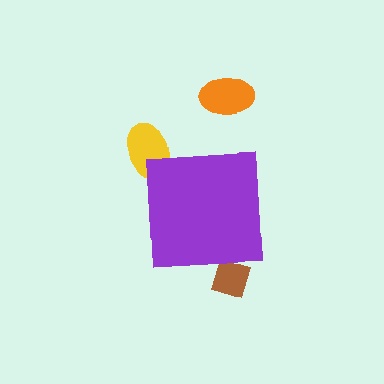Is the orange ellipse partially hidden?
No, the orange ellipse is fully visible.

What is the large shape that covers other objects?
A purple square.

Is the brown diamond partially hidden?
Yes, the brown diamond is partially hidden behind the purple square.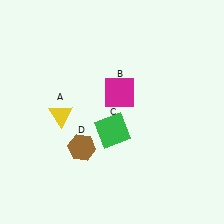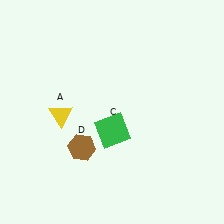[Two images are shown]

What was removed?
The magenta square (B) was removed in Image 2.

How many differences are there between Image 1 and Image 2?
There is 1 difference between the two images.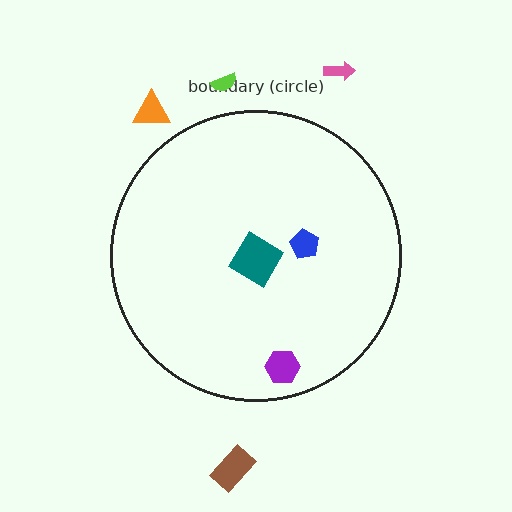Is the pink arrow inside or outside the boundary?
Outside.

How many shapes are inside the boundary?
3 inside, 4 outside.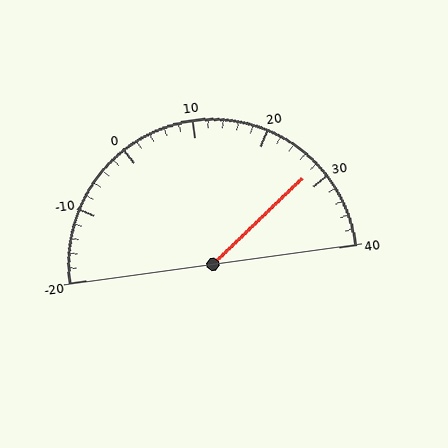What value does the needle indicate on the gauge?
The needle indicates approximately 28.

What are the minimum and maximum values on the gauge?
The gauge ranges from -20 to 40.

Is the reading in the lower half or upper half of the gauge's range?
The reading is in the upper half of the range (-20 to 40).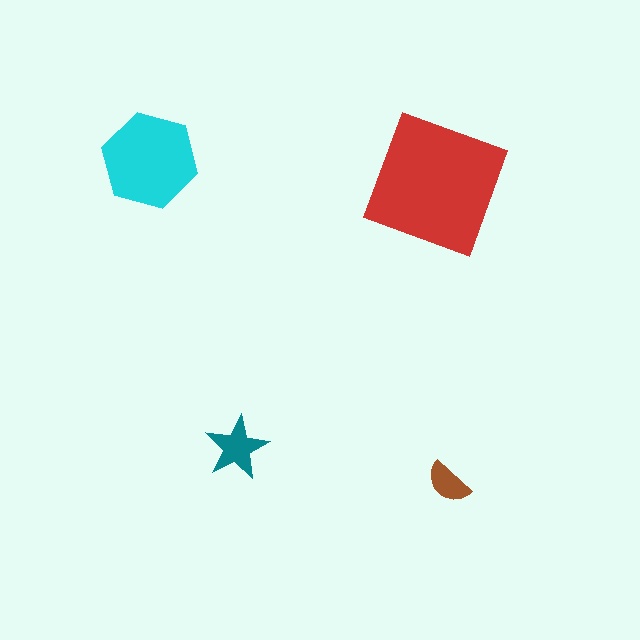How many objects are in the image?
There are 4 objects in the image.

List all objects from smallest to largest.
The brown semicircle, the teal star, the cyan hexagon, the red square.